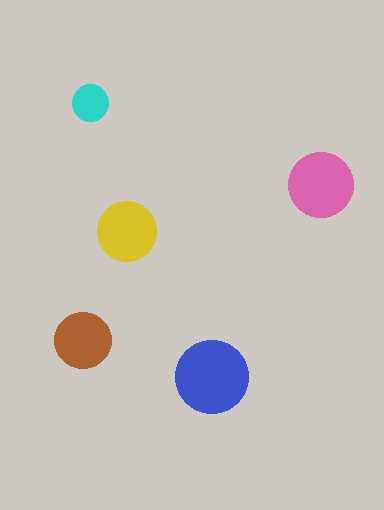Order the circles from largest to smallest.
the blue one, the pink one, the yellow one, the brown one, the cyan one.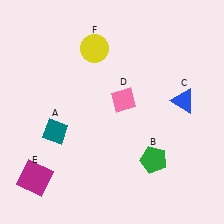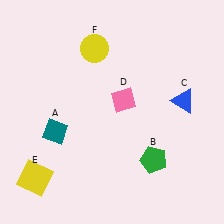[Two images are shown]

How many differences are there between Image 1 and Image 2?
There is 1 difference between the two images.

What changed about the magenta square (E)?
In Image 1, E is magenta. In Image 2, it changed to yellow.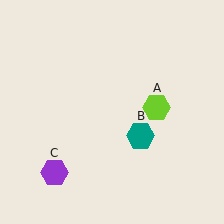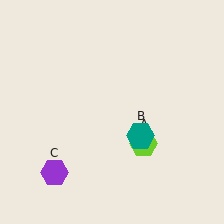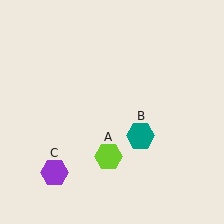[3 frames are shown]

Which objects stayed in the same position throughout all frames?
Teal hexagon (object B) and purple hexagon (object C) remained stationary.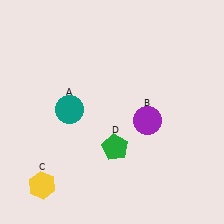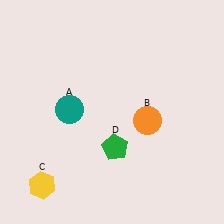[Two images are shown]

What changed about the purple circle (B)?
In Image 1, B is purple. In Image 2, it changed to orange.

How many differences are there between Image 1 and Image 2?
There is 1 difference between the two images.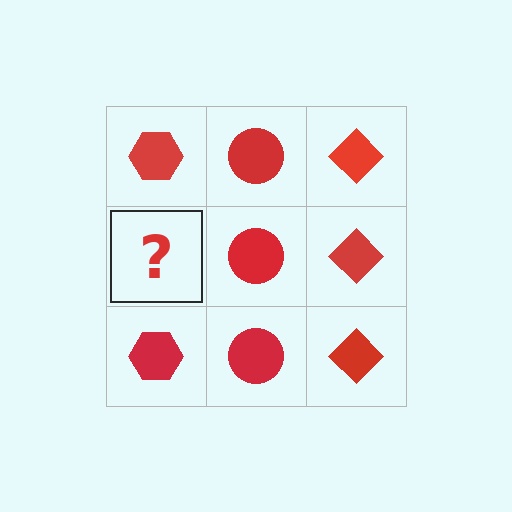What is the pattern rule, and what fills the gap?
The rule is that each column has a consistent shape. The gap should be filled with a red hexagon.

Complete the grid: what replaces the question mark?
The question mark should be replaced with a red hexagon.